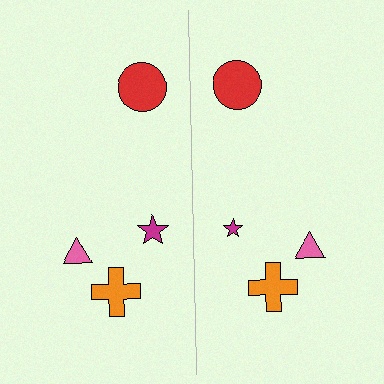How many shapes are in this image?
There are 8 shapes in this image.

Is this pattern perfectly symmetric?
No, the pattern is not perfectly symmetric. The magenta star on the right side has a different size than its mirror counterpart.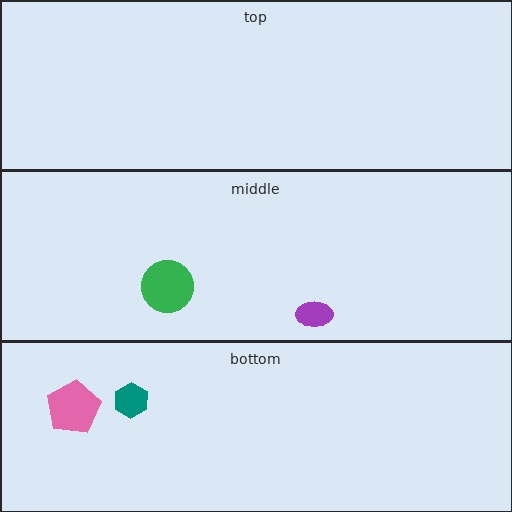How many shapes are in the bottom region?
2.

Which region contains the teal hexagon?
The bottom region.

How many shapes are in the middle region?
2.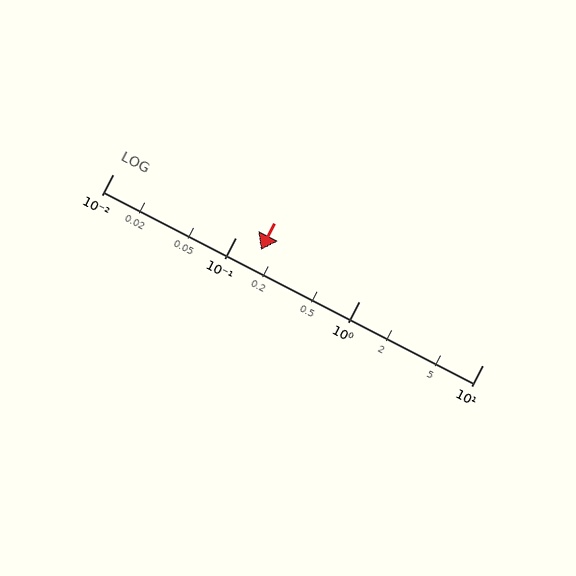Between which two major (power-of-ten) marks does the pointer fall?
The pointer is between 0.1 and 1.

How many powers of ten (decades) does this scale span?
The scale spans 3 decades, from 0.01 to 10.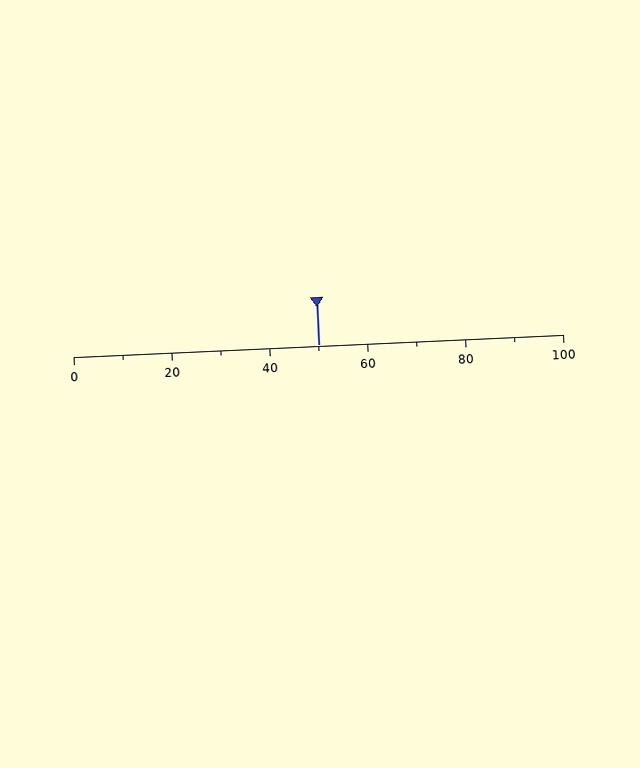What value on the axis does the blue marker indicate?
The marker indicates approximately 50.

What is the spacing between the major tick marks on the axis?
The major ticks are spaced 20 apart.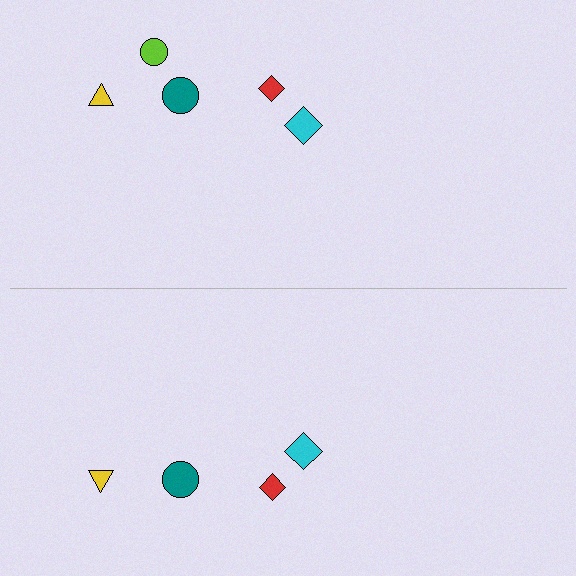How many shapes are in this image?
There are 9 shapes in this image.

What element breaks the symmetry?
A lime circle is missing from the bottom side.